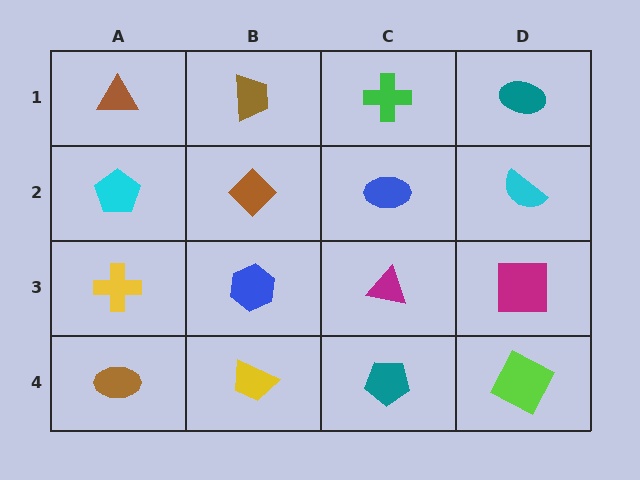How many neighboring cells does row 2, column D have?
3.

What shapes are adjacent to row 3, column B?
A brown diamond (row 2, column B), a yellow trapezoid (row 4, column B), a yellow cross (row 3, column A), a magenta triangle (row 3, column C).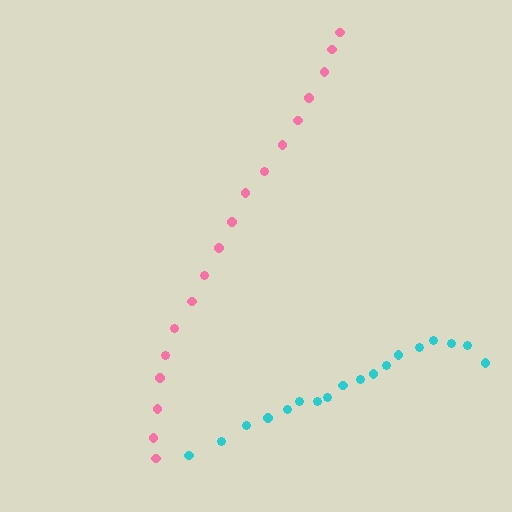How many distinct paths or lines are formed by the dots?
There are 2 distinct paths.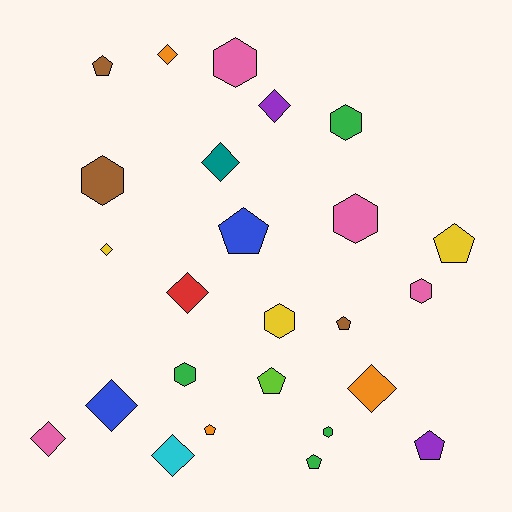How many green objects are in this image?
There are 4 green objects.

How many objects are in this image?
There are 25 objects.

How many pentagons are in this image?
There are 8 pentagons.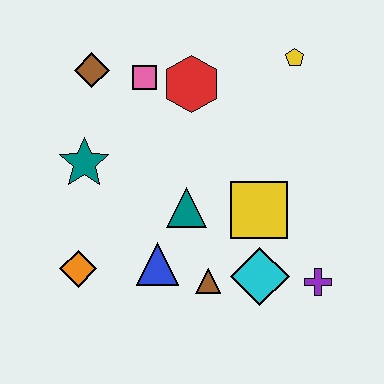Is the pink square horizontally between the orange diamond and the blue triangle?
Yes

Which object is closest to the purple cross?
The cyan diamond is closest to the purple cross.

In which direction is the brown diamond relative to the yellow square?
The brown diamond is to the left of the yellow square.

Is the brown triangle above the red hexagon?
No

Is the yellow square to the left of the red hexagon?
No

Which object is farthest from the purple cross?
The brown diamond is farthest from the purple cross.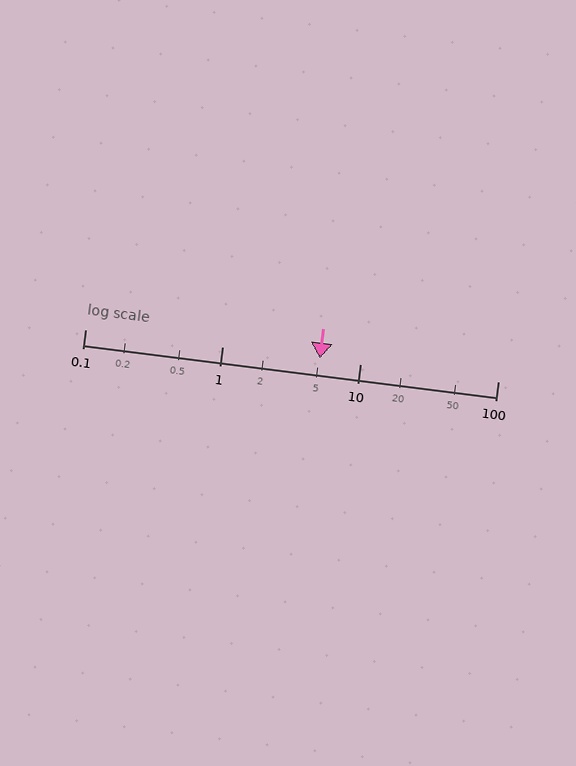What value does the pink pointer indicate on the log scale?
The pointer indicates approximately 5.1.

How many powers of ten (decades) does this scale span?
The scale spans 3 decades, from 0.1 to 100.